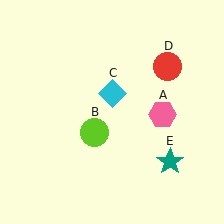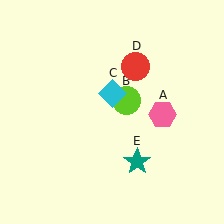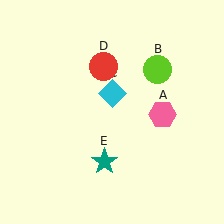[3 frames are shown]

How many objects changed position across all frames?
3 objects changed position: lime circle (object B), red circle (object D), teal star (object E).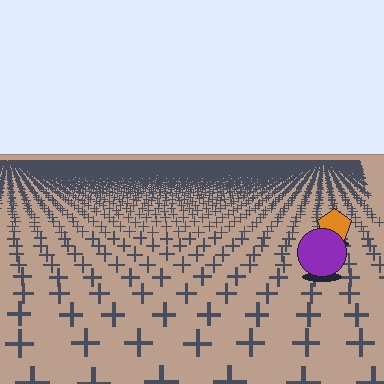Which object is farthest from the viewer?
The orange pentagon is farthest from the viewer. It appears smaller and the ground texture around it is denser.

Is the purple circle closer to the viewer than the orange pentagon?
Yes. The purple circle is closer — you can tell from the texture gradient: the ground texture is coarser near it.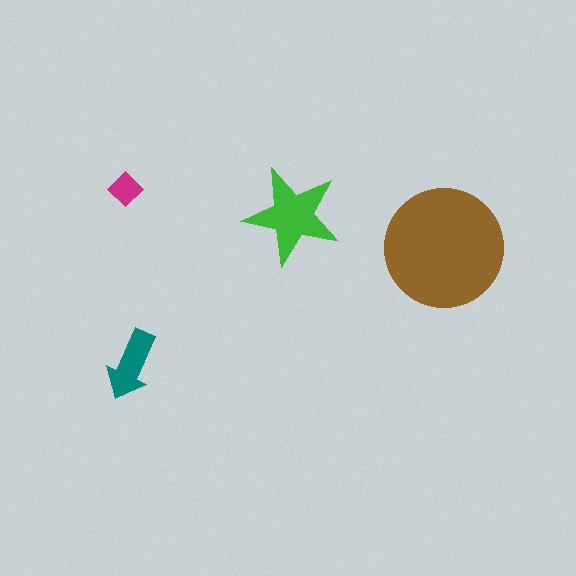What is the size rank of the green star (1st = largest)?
2nd.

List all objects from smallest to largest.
The magenta diamond, the teal arrow, the green star, the brown circle.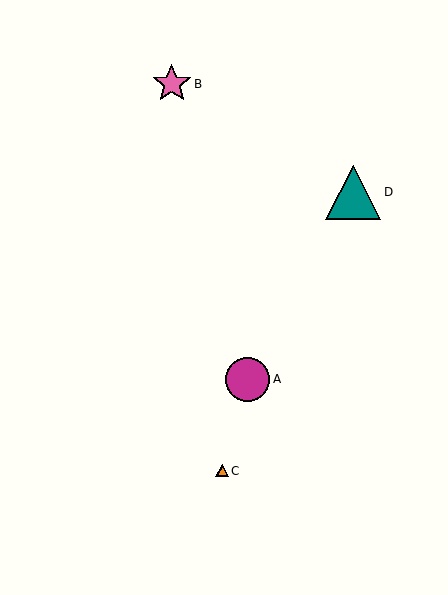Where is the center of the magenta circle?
The center of the magenta circle is at (247, 379).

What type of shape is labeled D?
Shape D is a teal triangle.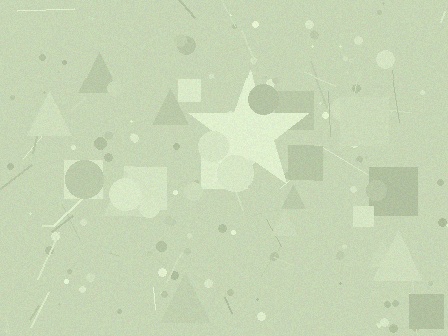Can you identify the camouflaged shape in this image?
The camouflaged shape is a star.